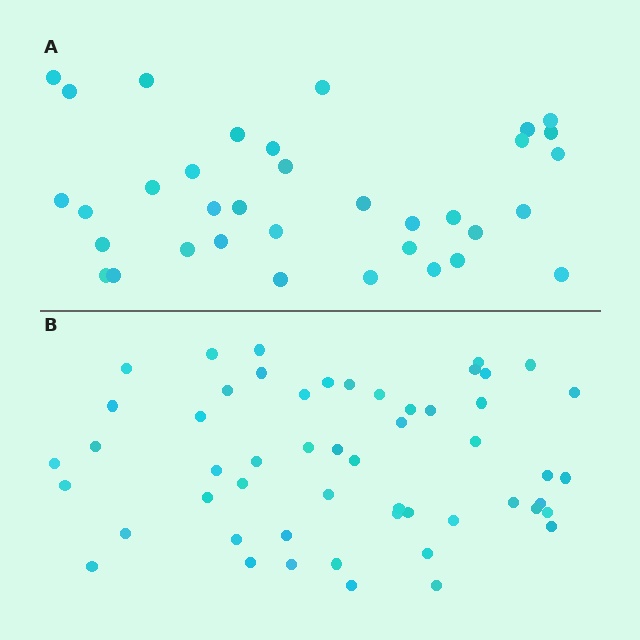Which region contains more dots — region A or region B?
Region B (the bottom region) has more dots.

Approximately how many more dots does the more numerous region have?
Region B has approximately 20 more dots than region A.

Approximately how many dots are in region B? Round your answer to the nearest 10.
About 50 dots. (The exact count is 53, which rounds to 50.)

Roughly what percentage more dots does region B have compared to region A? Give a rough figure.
About 50% more.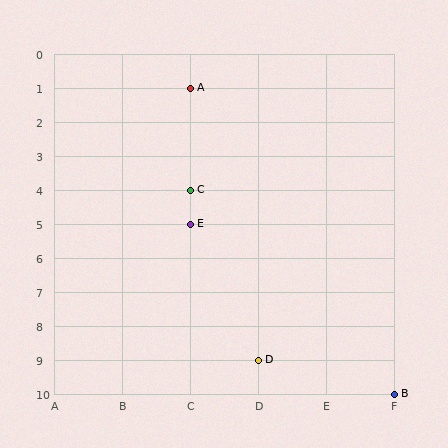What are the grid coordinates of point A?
Point A is at grid coordinates (C, 1).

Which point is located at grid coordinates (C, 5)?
Point E is at (C, 5).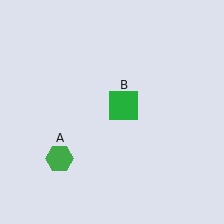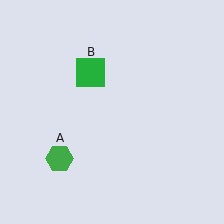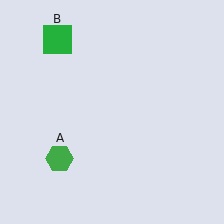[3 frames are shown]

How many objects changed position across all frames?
1 object changed position: green square (object B).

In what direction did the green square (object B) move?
The green square (object B) moved up and to the left.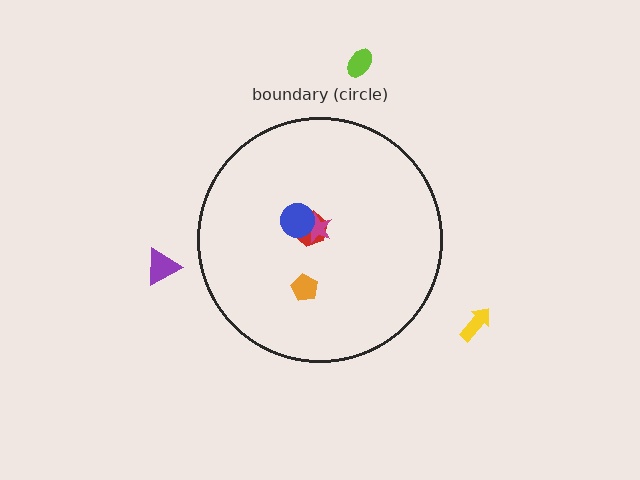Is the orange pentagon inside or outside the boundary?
Inside.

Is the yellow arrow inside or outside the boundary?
Outside.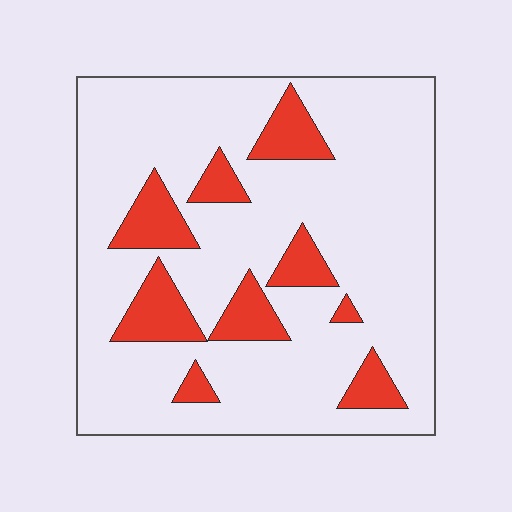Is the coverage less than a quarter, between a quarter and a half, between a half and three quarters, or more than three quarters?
Less than a quarter.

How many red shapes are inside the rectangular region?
9.